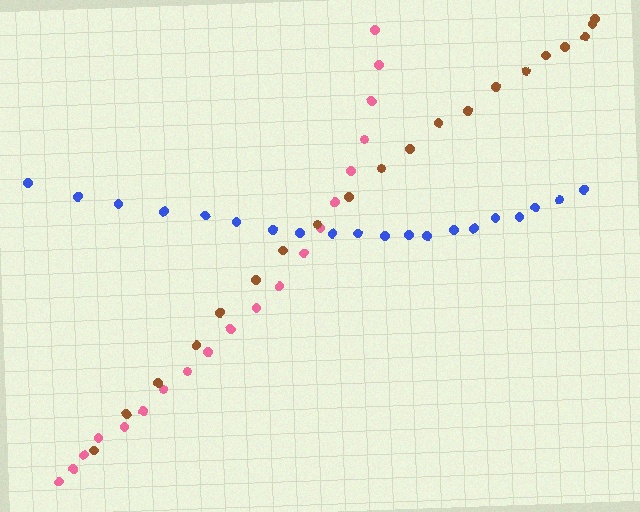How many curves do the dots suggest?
There are 3 distinct paths.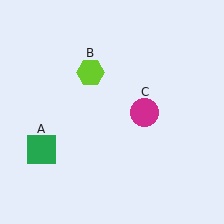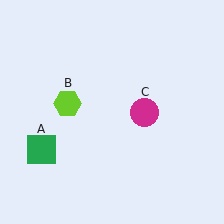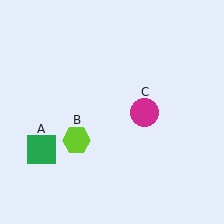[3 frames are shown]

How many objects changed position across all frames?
1 object changed position: lime hexagon (object B).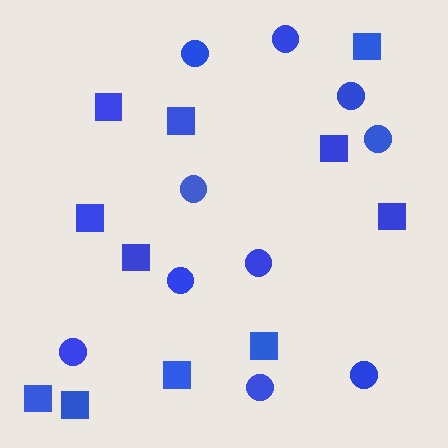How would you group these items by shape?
There are 2 groups: one group of squares (11) and one group of circles (10).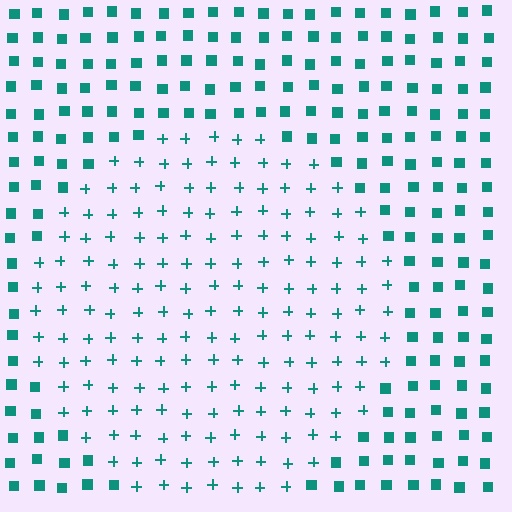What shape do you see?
I see a circle.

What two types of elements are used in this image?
The image uses plus signs inside the circle region and squares outside it.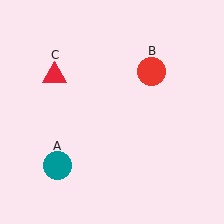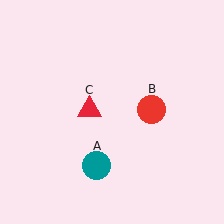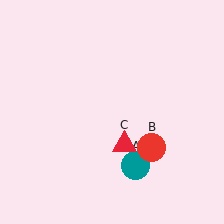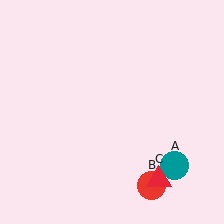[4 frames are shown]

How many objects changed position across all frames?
3 objects changed position: teal circle (object A), red circle (object B), red triangle (object C).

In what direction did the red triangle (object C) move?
The red triangle (object C) moved down and to the right.